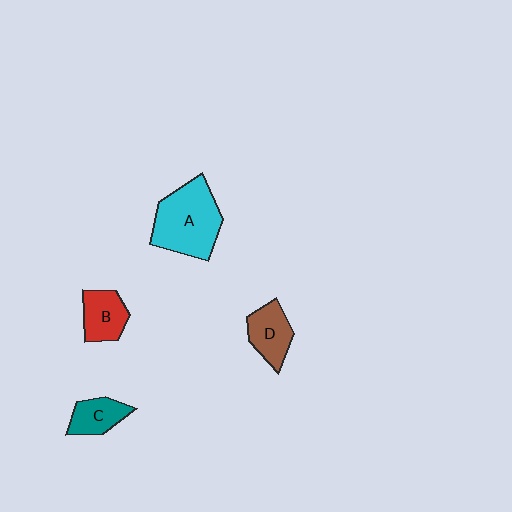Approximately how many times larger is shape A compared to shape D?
Approximately 1.9 times.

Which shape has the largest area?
Shape A (cyan).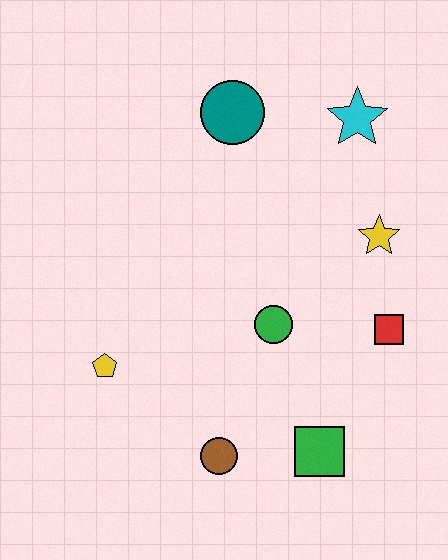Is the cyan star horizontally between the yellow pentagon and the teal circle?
No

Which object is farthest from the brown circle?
The cyan star is farthest from the brown circle.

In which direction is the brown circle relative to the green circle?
The brown circle is below the green circle.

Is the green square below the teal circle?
Yes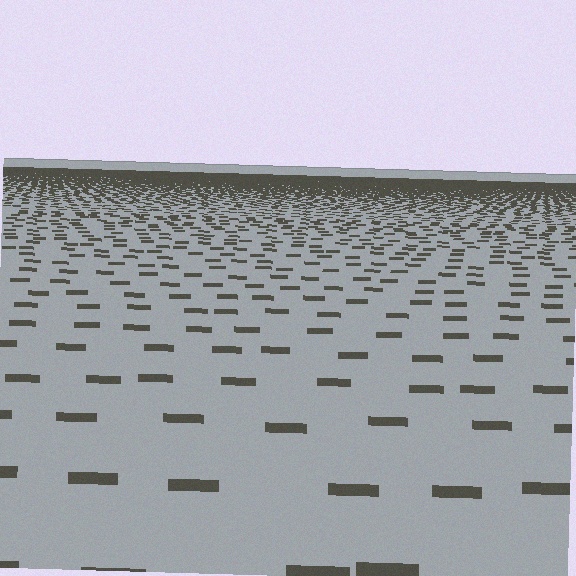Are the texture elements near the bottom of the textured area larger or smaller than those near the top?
Larger. Near the bottom, elements are closer to the viewer and appear at a bigger on-screen size.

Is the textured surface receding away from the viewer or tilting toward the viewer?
The surface is receding away from the viewer. Texture elements get smaller and denser toward the top.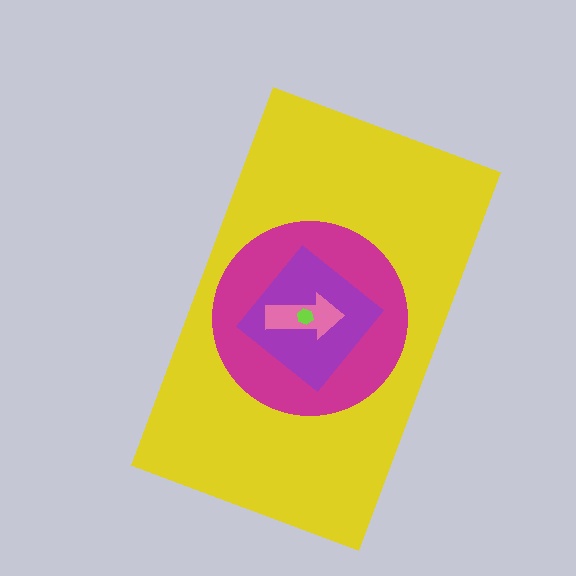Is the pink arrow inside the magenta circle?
Yes.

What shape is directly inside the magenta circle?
The purple diamond.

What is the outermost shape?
The yellow rectangle.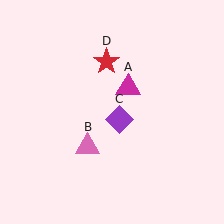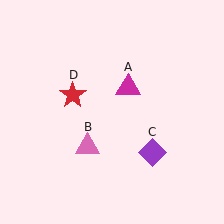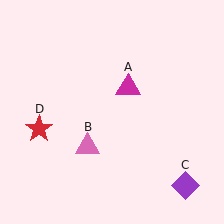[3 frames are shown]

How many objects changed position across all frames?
2 objects changed position: purple diamond (object C), red star (object D).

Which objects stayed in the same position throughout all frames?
Magenta triangle (object A) and pink triangle (object B) remained stationary.